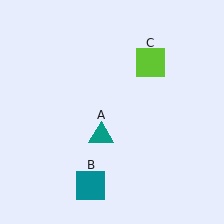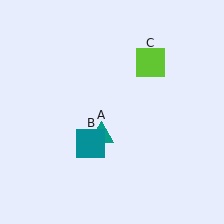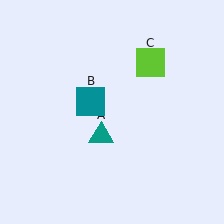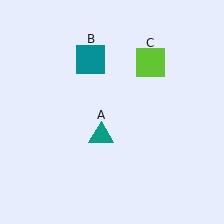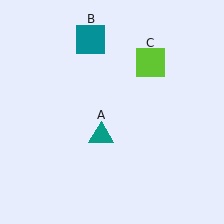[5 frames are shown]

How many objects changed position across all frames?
1 object changed position: teal square (object B).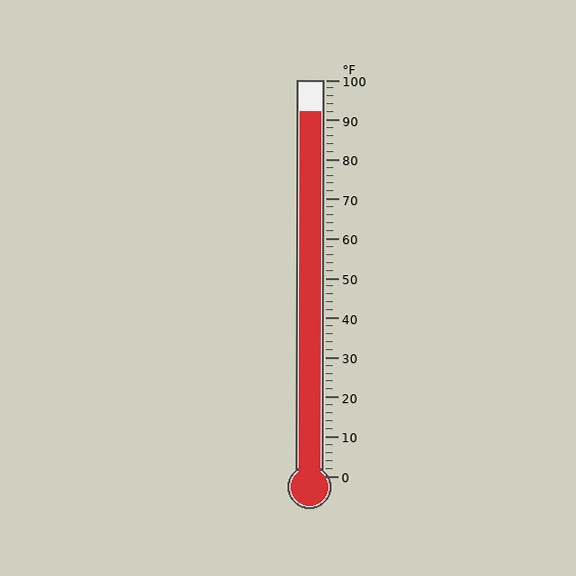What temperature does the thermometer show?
The thermometer shows approximately 92°F.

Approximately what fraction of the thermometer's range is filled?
The thermometer is filled to approximately 90% of its range.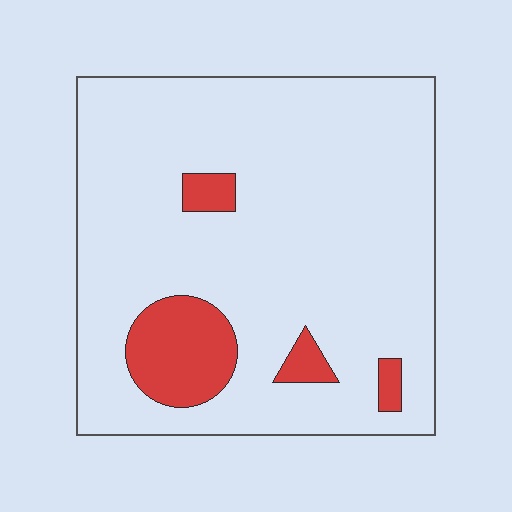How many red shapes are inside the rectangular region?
4.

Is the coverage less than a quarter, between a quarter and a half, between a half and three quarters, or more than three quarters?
Less than a quarter.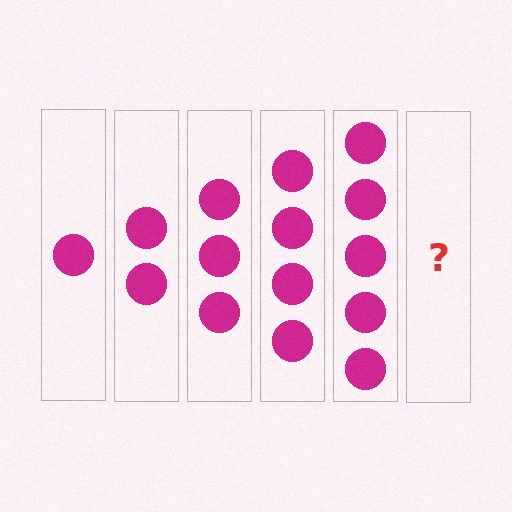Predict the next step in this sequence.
The next step is 6 circles.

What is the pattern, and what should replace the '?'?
The pattern is that each step adds one more circle. The '?' should be 6 circles.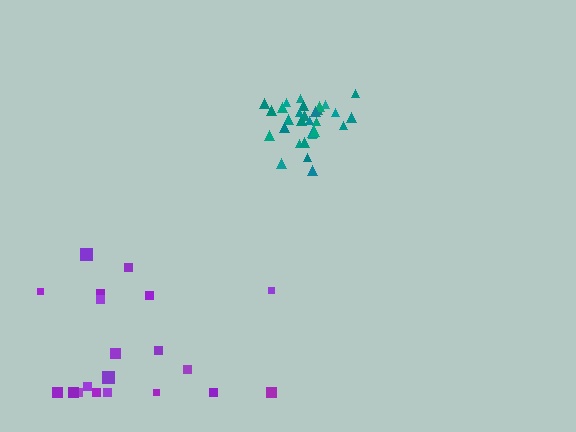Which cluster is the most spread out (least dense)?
Purple.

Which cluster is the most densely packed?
Teal.